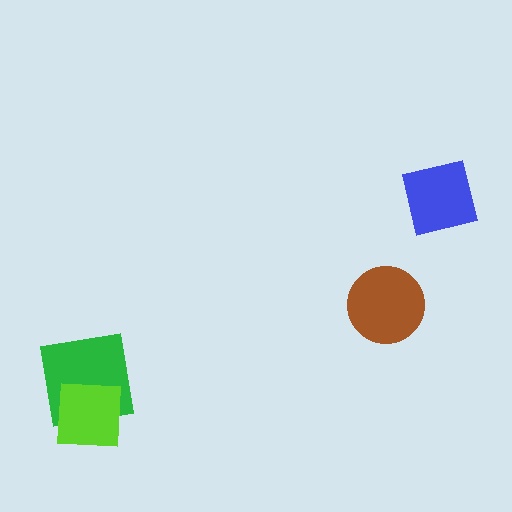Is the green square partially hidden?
Yes, it is partially covered by another shape.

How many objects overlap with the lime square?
1 object overlaps with the lime square.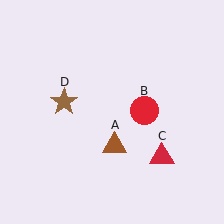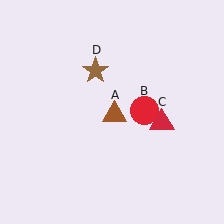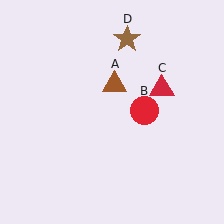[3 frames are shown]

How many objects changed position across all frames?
3 objects changed position: brown triangle (object A), red triangle (object C), brown star (object D).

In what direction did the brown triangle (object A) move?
The brown triangle (object A) moved up.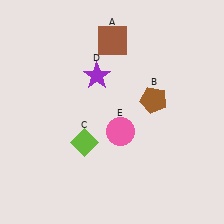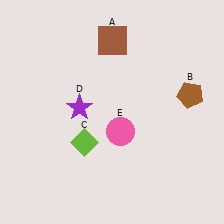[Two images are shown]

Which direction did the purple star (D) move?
The purple star (D) moved down.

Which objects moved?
The objects that moved are: the brown pentagon (B), the purple star (D).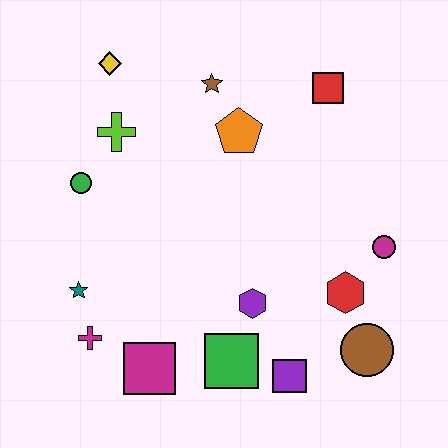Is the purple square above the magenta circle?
No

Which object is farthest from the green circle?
The brown circle is farthest from the green circle.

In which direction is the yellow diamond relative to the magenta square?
The yellow diamond is above the magenta square.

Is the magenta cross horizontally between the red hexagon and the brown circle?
No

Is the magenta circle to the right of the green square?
Yes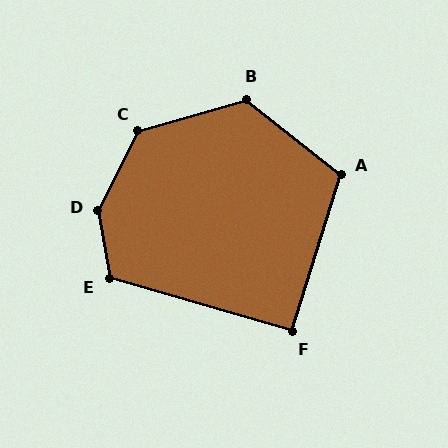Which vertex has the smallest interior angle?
F, at approximately 91 degrees.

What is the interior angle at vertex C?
Approximately 133 degrees (obtuse).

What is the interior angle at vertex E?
Approximately 116 degrees (obtuse).